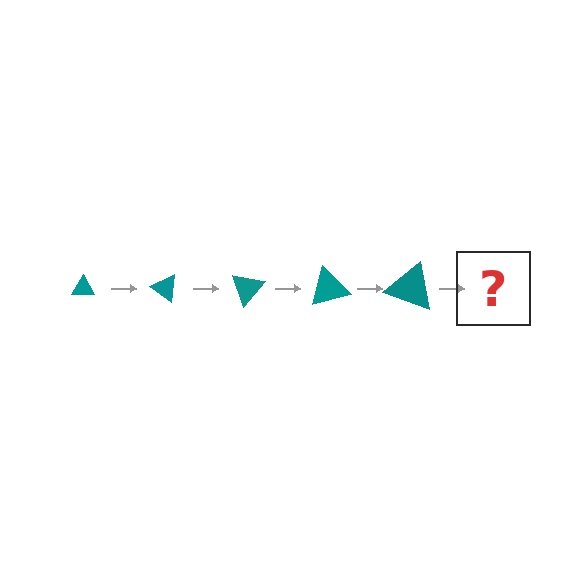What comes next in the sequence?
The next element should be a triangle, larger than the previous one and rotated 175 degrees from the start.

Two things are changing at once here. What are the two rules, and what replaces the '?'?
The two rules are that the triangle grows larger each step and it rotates 35 degrees each step. The '?' should be a triangle, larger than the previous one and rotated 175 degrees from the start.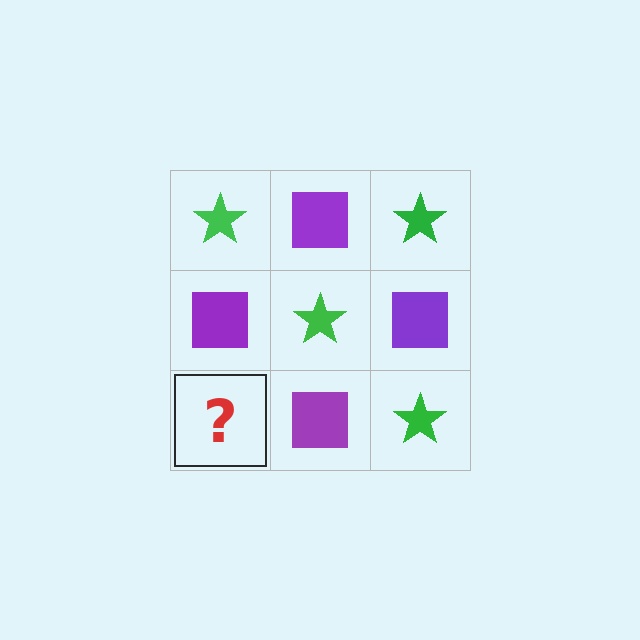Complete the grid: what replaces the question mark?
The question mark should be replaced with a green star.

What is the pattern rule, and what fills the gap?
The rule is that it alternates green star and purple square in a checkerboard pattern. The gap should be filled with a green star.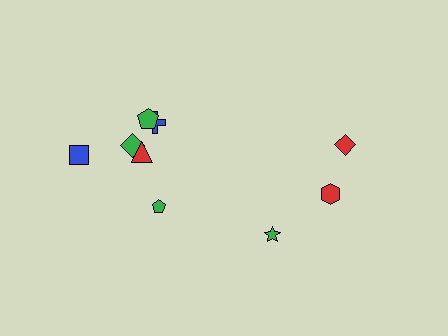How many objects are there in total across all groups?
There are 9 objects.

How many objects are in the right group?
There are 3 objects.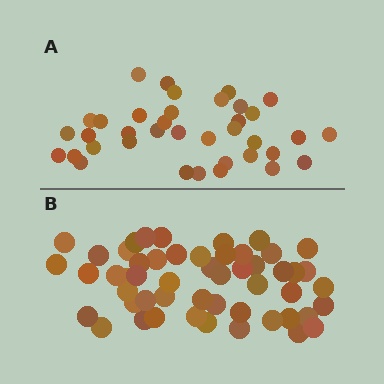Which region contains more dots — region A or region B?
Region B (the bottom region) has more dots.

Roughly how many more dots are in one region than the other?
Region B has approximately 15 more dots than region A.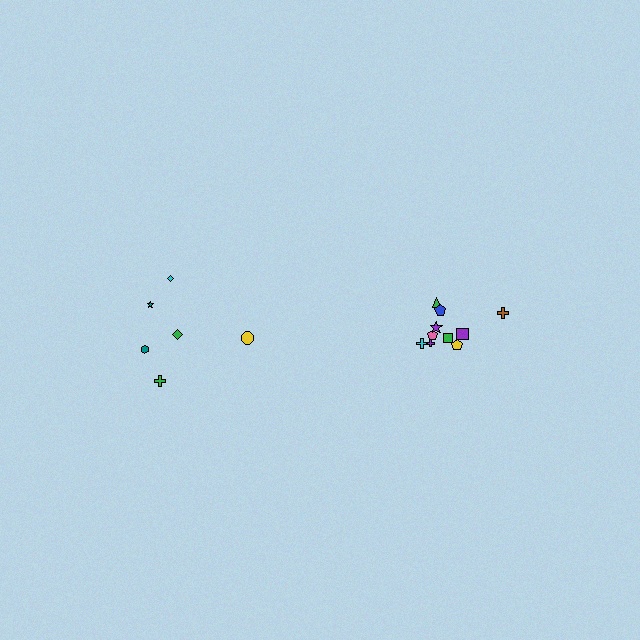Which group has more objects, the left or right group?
The right group.